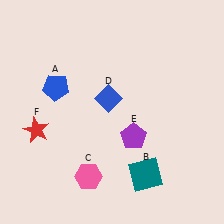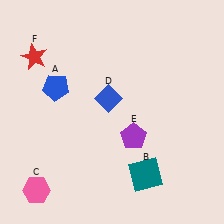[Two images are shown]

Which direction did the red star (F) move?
The red star (F) moved up.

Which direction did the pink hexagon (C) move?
The pink hexagon (C) moved left.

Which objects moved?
The objects that moved are: the pink hexagon (C), the red star (F).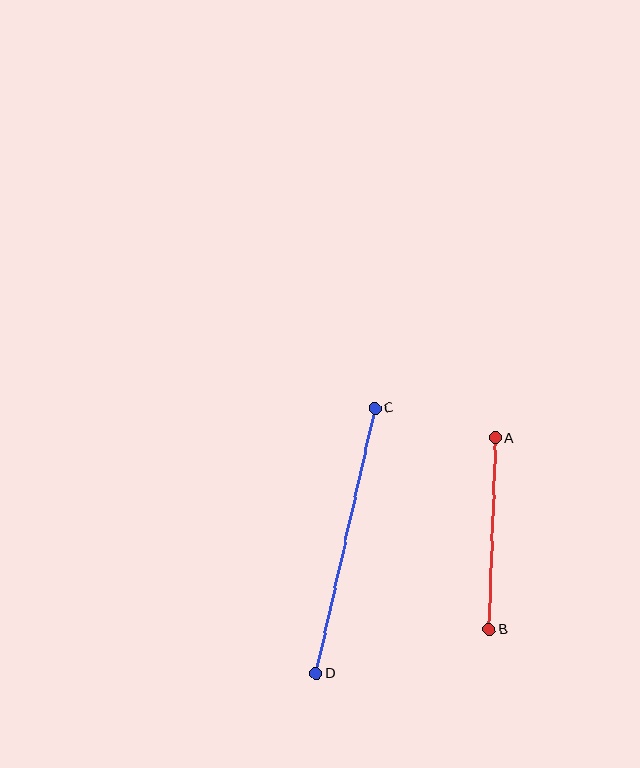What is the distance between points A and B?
The distance is approximately 192 pixels.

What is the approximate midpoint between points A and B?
The midpoint is at approximately (492, 534) pixels.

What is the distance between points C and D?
The distance is approximately 272 pixels.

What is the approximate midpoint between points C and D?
The midpoint is at approximately (345, 541) pixels.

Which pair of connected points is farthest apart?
Points C and D are farthest apart.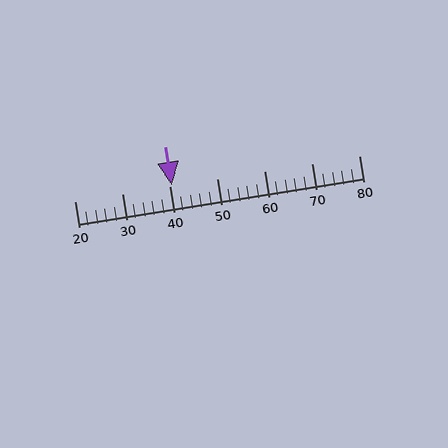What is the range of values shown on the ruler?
The ruler shows values from 20 to 80.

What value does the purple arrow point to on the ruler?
The purple arrow points to approximately 41.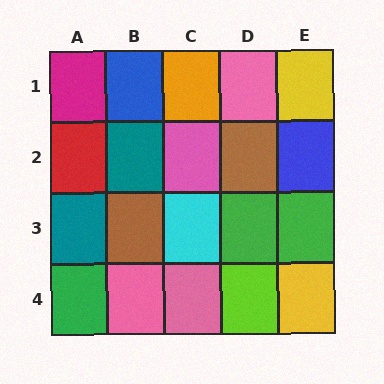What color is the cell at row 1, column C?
Orange.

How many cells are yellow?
2 cells are yellow.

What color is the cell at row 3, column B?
Brown.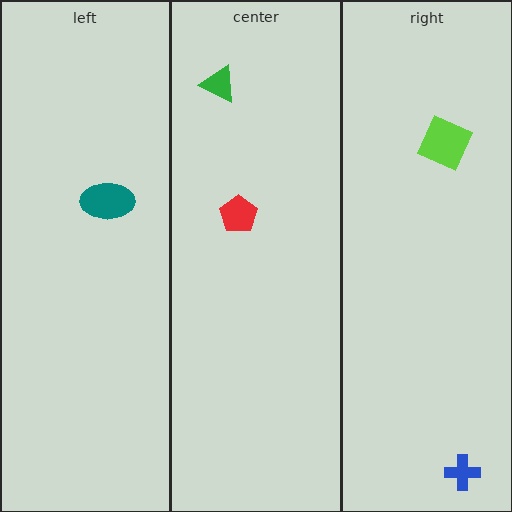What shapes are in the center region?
The green triangle, the red pentagon.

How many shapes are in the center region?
2.